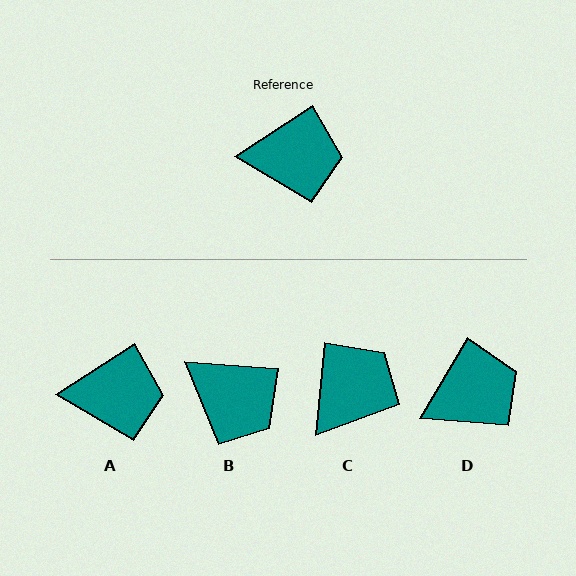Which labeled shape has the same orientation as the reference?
A.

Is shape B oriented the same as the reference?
No, it is off by about 38 degrees.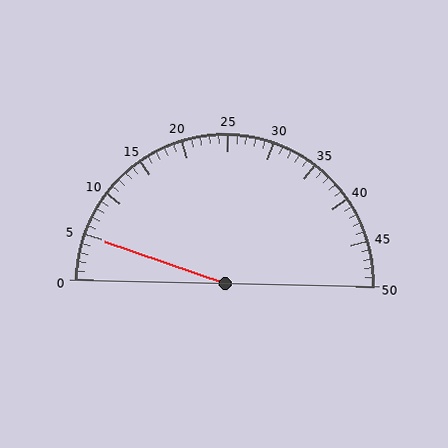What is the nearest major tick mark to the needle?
The nearest major tick mark is 5.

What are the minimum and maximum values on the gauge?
The gauge ranges from 0 to 50.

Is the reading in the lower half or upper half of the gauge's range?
The reading is in the lower half of the range (0 to 50).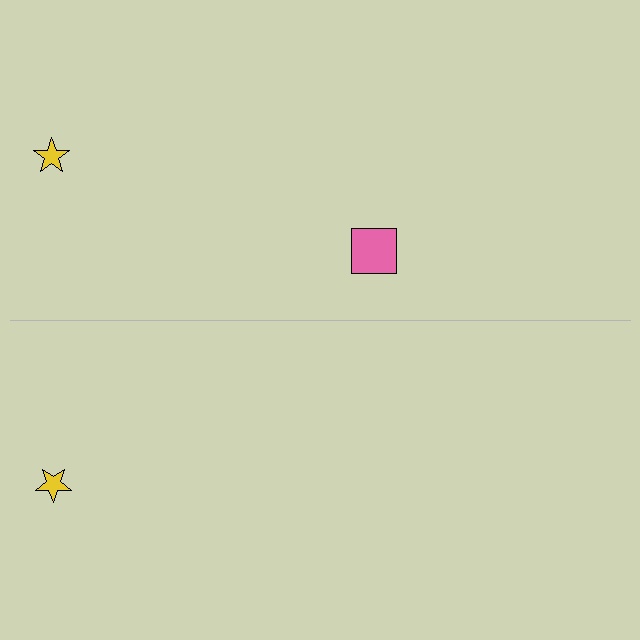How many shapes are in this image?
There are 3 shapes in this image.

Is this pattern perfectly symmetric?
No, the pattern is not perfectly symmetric. A pink square is missing from the bottom side.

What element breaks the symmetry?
A pink square is missing from the bottom side.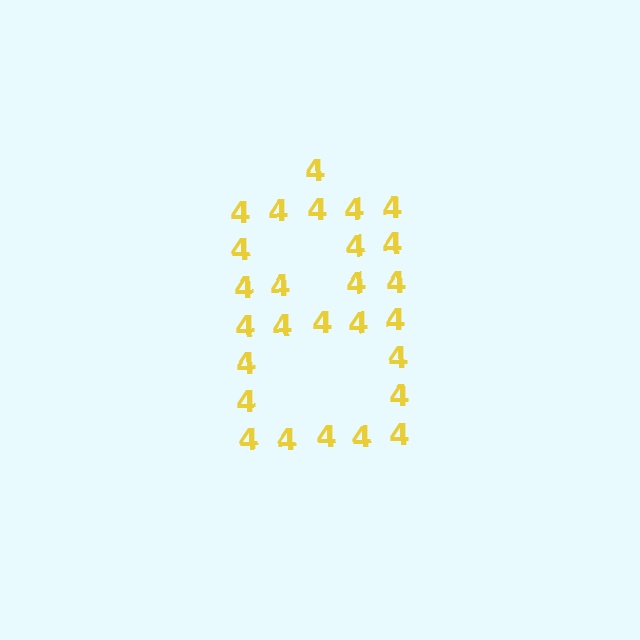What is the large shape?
The large shape is the digit 8.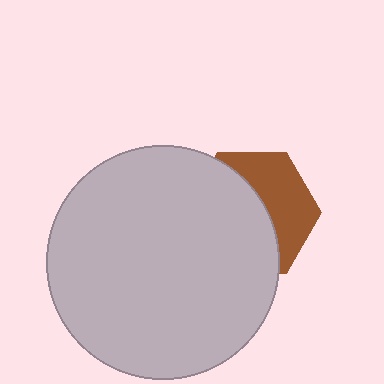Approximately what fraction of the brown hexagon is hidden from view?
Roughly 59% of the brown hexagon is hidden behind the light gray circle.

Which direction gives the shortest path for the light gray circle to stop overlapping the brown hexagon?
Moving left gives the shortest separation.